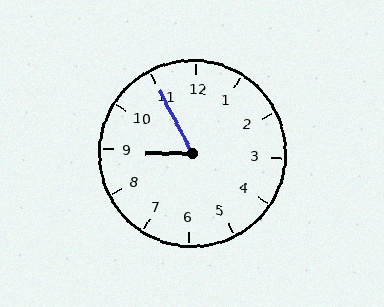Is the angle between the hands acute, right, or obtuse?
It is acute.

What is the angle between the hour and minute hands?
Approximately 62 degrees.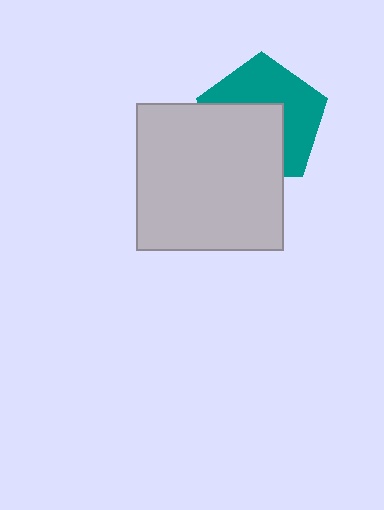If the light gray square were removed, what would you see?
You would see the complete teal pentagon.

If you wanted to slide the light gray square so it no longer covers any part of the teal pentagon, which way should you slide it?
Slide it toward the lower-left — that is the most direct way to separate the two shapes.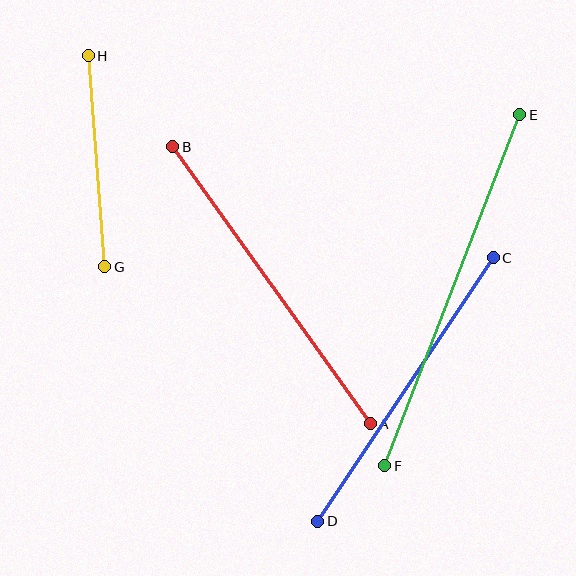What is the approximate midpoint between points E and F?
The midpoint is at approximately (452, 290) pixels.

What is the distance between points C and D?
The distance is approximately 317 pixels.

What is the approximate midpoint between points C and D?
The midpoint is at approximately (406, 390) pixels.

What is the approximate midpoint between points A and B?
The midpoint is at approximately (272, 285) pixels.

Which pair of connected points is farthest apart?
Points E and F are farthest apart.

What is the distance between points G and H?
The distance is approximately 212 pixels.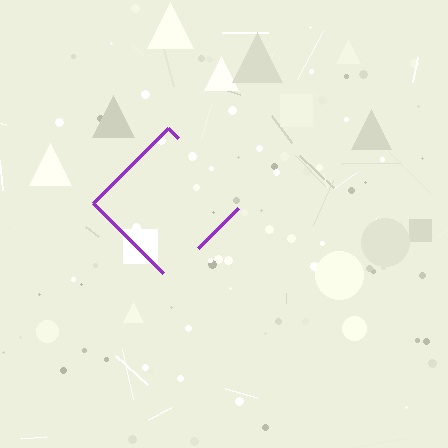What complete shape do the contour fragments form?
The contour fragments form a diamond.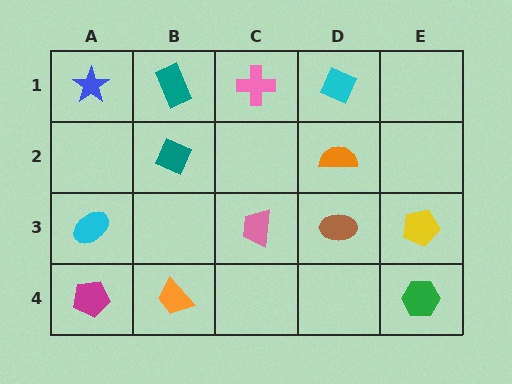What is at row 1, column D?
A cyan diamond.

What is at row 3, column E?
A yellow pentagon.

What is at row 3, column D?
A brown ellipse.